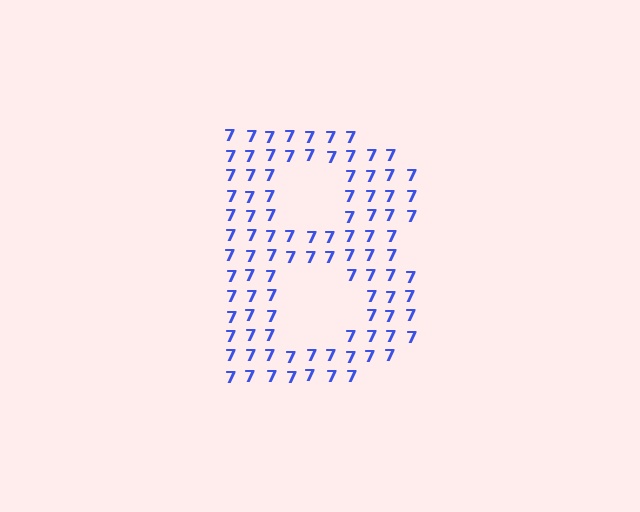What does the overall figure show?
The overall figure shows the letter B.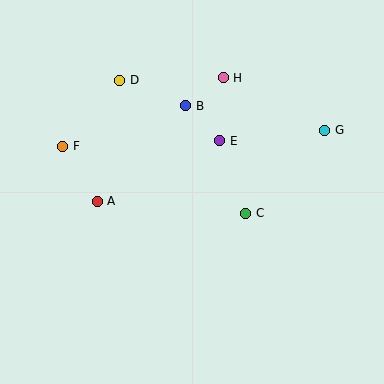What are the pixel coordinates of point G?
Point G is at (325, 130).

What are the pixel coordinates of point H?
Point H is at (223, 78).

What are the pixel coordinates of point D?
Point D is at (120, 80).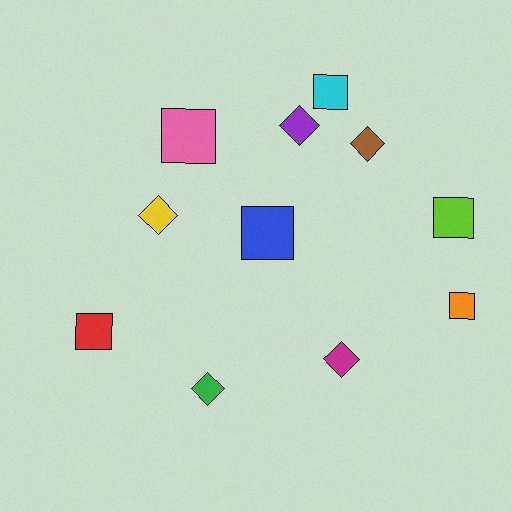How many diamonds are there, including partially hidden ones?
There are 5 diamonds.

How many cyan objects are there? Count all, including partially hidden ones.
There is 1 cyan object.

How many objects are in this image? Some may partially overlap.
There are 11 objects.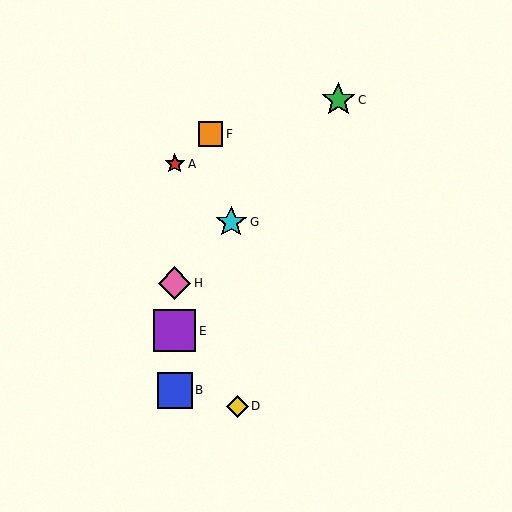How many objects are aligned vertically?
4 objects (A, B, E, H) are aligned vertically.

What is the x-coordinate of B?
Object B is at x≈175.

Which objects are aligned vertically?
Objects A, B, E, H are aligned vertically.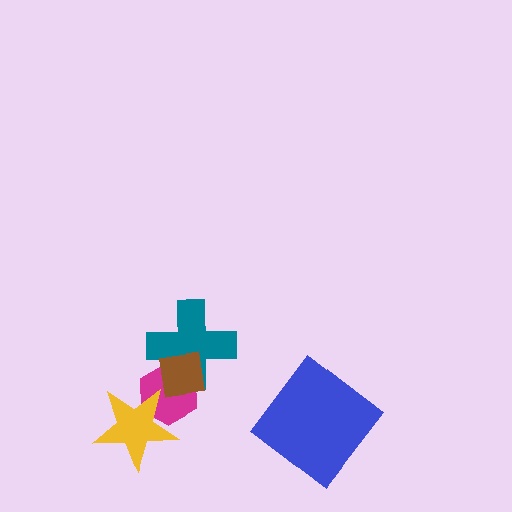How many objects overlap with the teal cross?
2 objects overlap with the teal cross.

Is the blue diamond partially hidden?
No, no other shape covers it.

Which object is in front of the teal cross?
The brown square is in front of the teal cross.